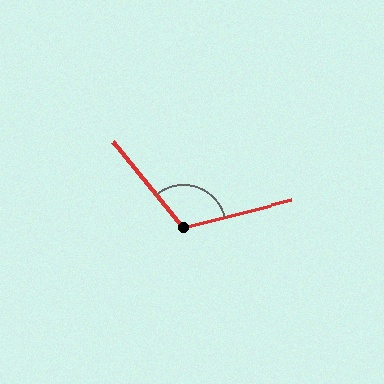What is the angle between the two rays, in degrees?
Approximately 115 degrees.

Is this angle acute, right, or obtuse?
It is obtuse.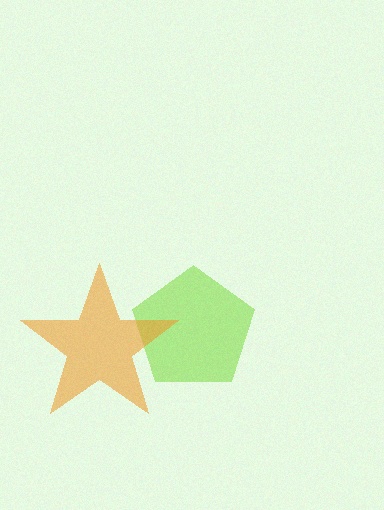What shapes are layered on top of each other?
The layered shapes are: a lime pentagon, an orange star.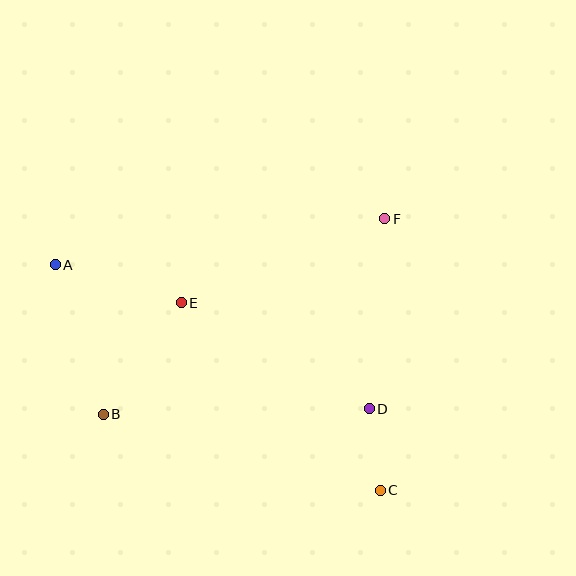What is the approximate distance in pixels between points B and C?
The distance between B and C is approximately 287 pixels.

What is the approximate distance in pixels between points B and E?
The distance between B and E is approximately 136 pixels.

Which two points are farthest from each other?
Points A and C are farthest from each other.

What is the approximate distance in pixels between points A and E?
The distance between A and E is approximately 131 pixels.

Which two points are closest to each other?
Points C and D are closest to each other.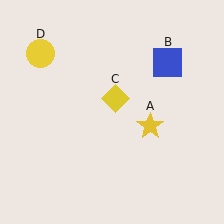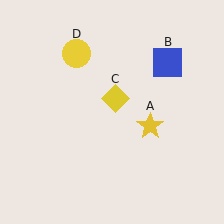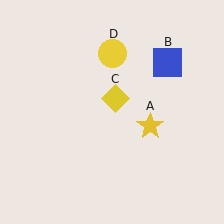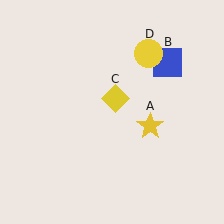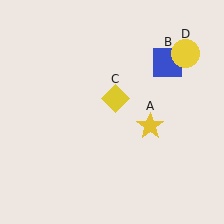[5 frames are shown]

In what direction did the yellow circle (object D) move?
The yellow circle (object D) moved right.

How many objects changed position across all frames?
1 object changed position: yellow circle (object D).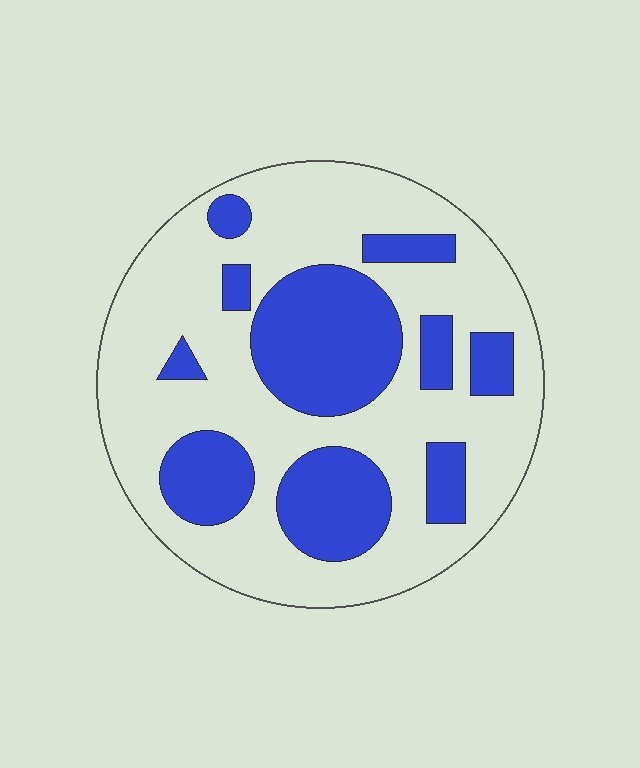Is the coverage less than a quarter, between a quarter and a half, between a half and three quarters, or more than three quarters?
Between a quarter and a half.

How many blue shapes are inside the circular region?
10.